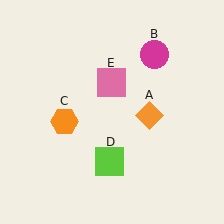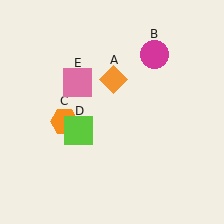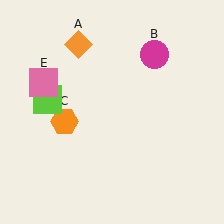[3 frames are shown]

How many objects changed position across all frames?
3 objects changed position: orange diamond (object A), lime square (object D), pink square (object E).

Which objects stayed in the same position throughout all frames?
Magenta circle (object B) and orange hexagon (object C) remained stationary.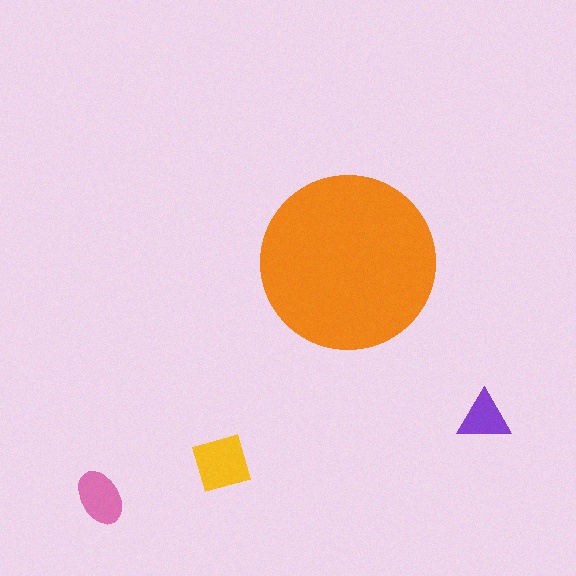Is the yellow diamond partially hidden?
No, the yellow diamond is fully visible.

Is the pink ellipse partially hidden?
No, the pink ellipse is fully visible.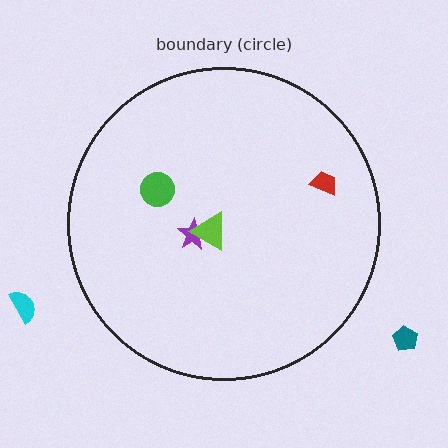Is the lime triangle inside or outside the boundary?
Inside.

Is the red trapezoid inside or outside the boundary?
Inside.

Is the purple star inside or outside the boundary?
Inside.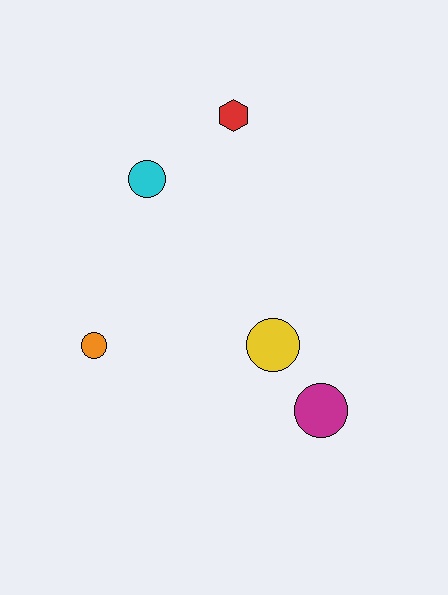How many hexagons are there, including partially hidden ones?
There is 1 hexagon.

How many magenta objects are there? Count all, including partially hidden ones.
There is 1 magenta object.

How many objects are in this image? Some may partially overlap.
There are 5 objects.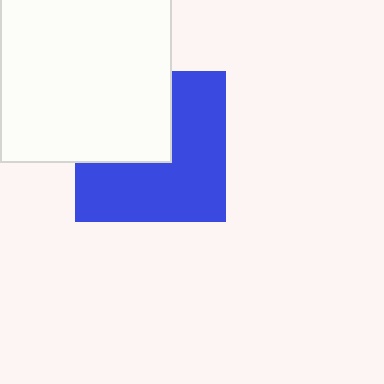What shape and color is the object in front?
The object in front is a white square.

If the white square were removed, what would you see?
You would see the complete blue square.